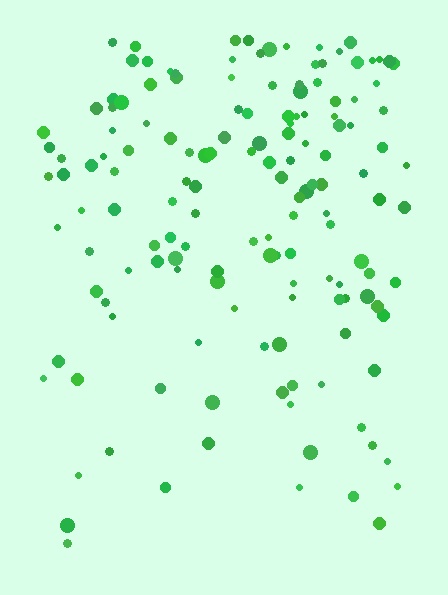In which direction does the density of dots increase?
From bottom to top, with the top side densest.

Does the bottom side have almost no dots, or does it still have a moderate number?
Still a moderate number, just noticeably fewer than the top.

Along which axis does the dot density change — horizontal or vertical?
Vertical.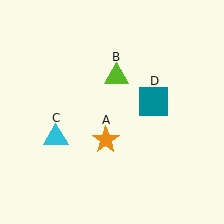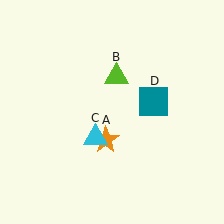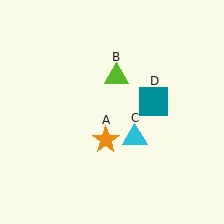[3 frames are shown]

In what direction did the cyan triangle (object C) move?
The cyan triangle (object C) moved right.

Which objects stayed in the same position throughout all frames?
Orange star (object A) and lime triangle (object B) and teal square (object D) remained stationary.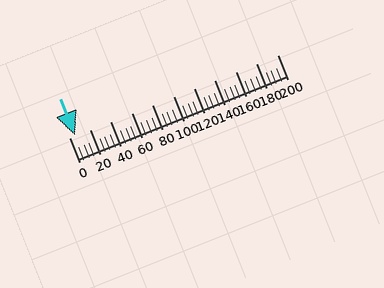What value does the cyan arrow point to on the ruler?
The cyan arrow points to approximately 6.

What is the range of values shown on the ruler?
The ruler shows values from 0 to 200.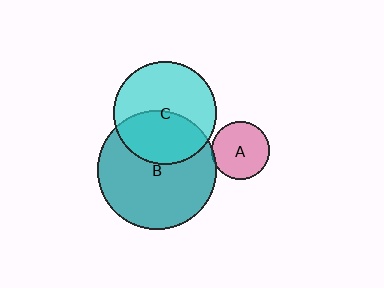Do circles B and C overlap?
Yes.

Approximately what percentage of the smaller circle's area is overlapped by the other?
Approximately 40%.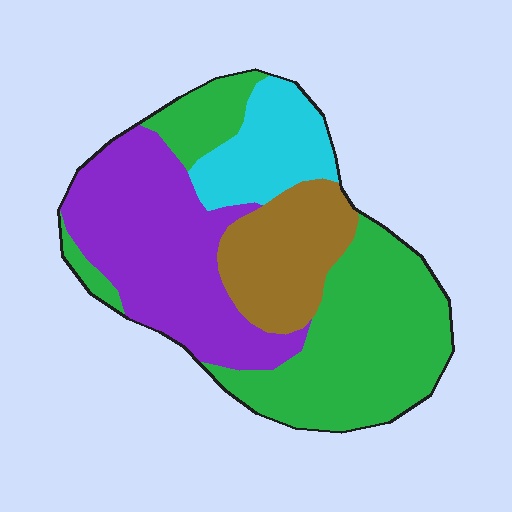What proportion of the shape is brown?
Brown covers 16% of the shape.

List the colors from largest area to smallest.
From largest to smallest: green, purple, brown, cyan.